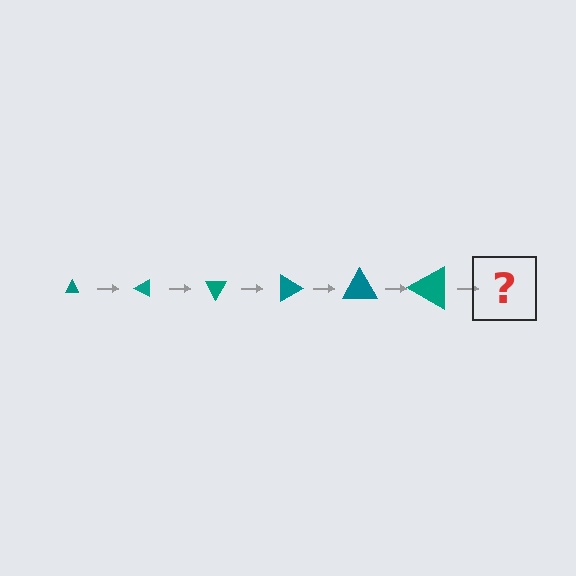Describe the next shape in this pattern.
It should be a triangle, larger than the previous one and rotated 180 degrees from the start.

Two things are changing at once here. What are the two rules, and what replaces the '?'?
The two rules are that the triangle grows larger each step and it rotates 30 degrees each step. The '?' should be a triangle, larger than the previous one and rotated 180 degrees from the start.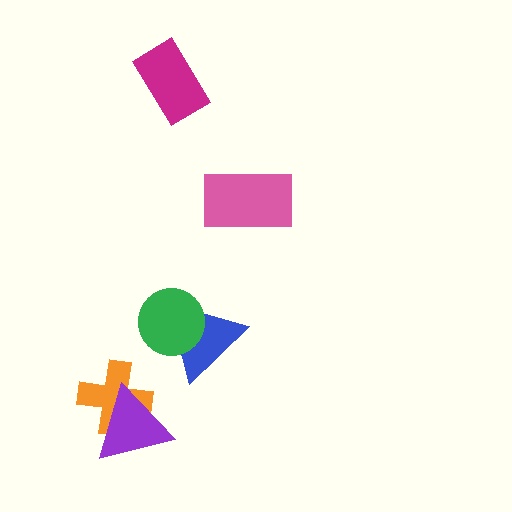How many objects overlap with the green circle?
1 object overlaps with the green circle.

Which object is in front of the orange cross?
The purple triangle is in front of the orange cross.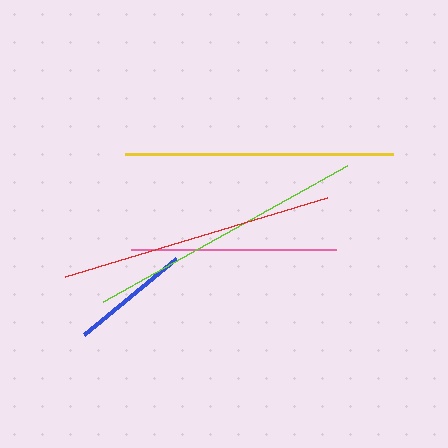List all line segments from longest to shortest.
From longest to shortest: lime, red, yellow, pink, blue.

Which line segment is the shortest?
The blue line is the shortest at approximately 120 pixels.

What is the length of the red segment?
The red segment is approximately 274 pixels long.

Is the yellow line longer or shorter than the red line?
The red line is longer than the yellow line.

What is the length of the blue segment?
The blue segment is approximately 120 pixels long.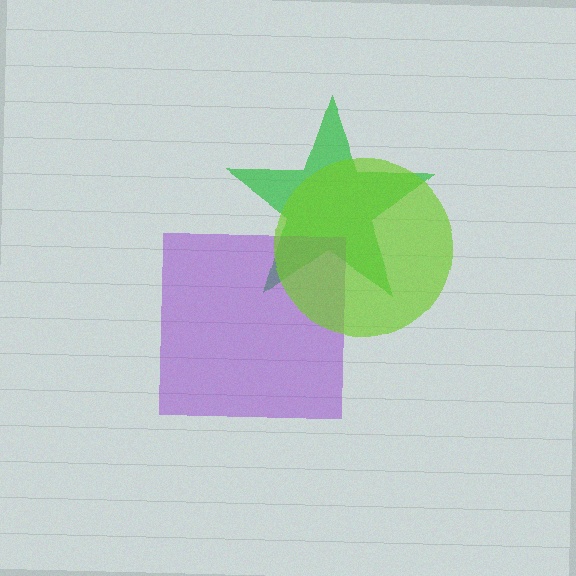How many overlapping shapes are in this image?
There are 3 overlapping shapes in the image.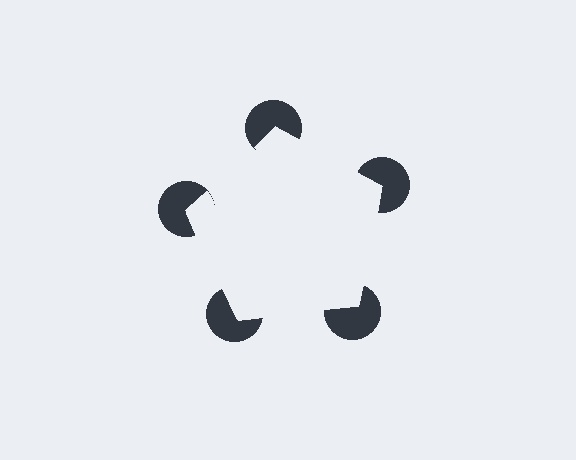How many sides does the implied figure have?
5 sides.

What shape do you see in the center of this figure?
An illusory pentagon — its edges are inferred from the aligned wedge cuts in the pac-man discs, not physically drawn.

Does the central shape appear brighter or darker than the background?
It typically appears slightly brighter than the background, even though no actual brightness change is drawn.